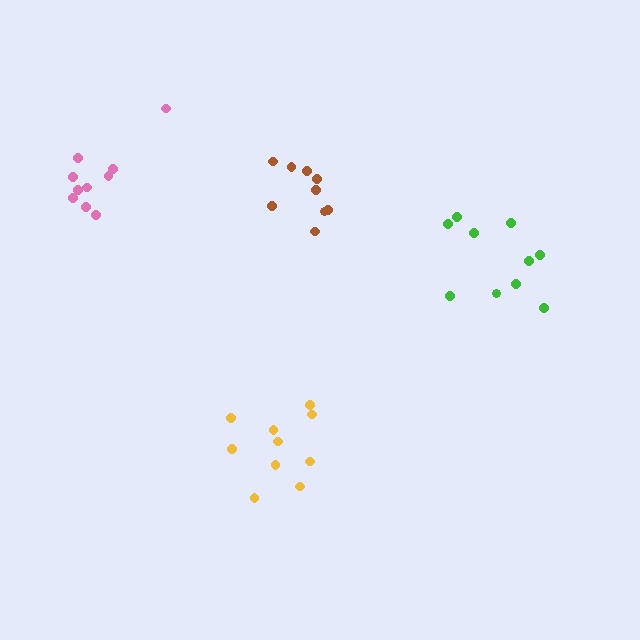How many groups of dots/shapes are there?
There are 4 groups.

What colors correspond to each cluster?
The clusters are colored: yellow, brown, green, pink.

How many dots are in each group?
Group 1: 10 dots, Group 2: 9 dots, Group 3: 10 dots, Group 4: 10 dots (39 total).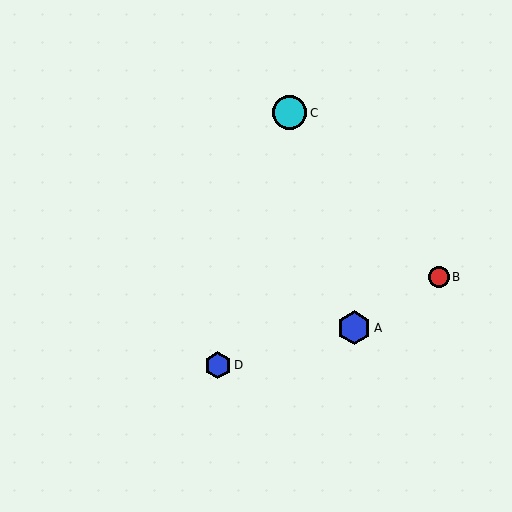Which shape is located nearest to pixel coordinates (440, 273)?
The red circle (labeled B) at (439, 277) is nearest to that location.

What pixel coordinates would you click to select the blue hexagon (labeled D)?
Click at (218, 365) to select the blue hexagon D.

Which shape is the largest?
The cyan circle (labeled C) is the largest.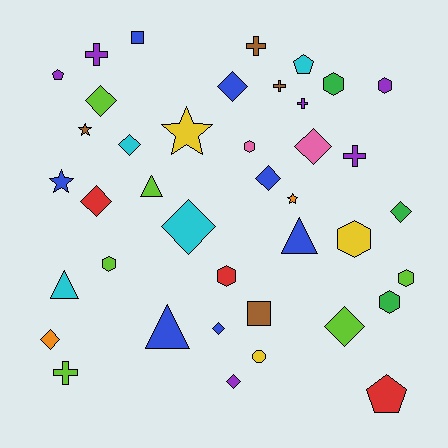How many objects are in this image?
There are 40 objects.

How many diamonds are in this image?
There are 12 diamonds.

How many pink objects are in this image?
There are 2 pink objects.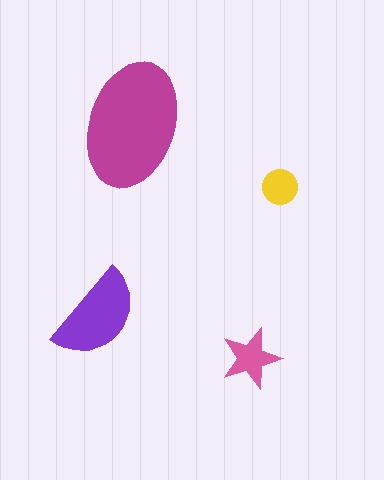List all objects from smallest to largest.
The yellow circle, the pink star, the purple semicircle, the magenta ellipse.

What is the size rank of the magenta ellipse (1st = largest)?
1st.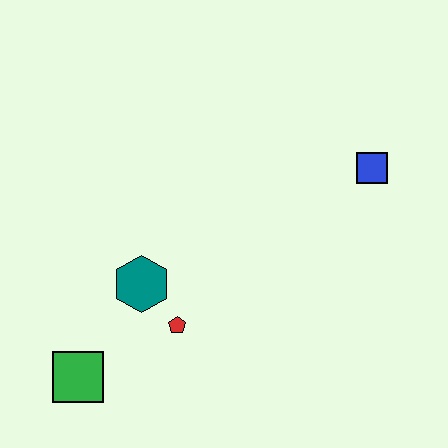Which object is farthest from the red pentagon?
The blue square is farthest from the red pentagon.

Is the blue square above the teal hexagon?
Yes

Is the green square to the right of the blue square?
No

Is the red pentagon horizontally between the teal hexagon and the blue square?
Yes